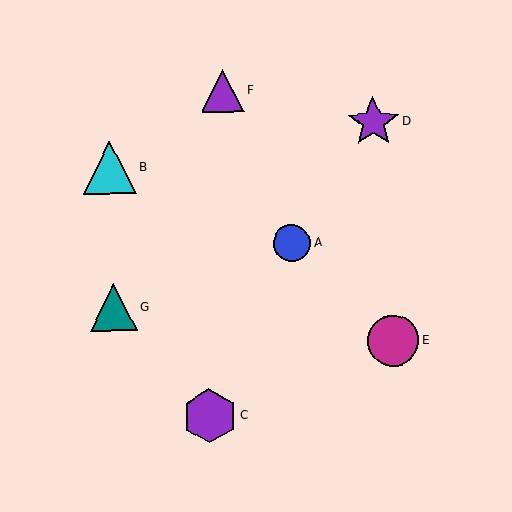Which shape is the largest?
The purple hexagon (labeled C) is the largest.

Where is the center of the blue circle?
The center of the blue circle is at (292, 243).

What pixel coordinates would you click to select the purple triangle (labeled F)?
Click at (222, 91) to select the purple triangle F.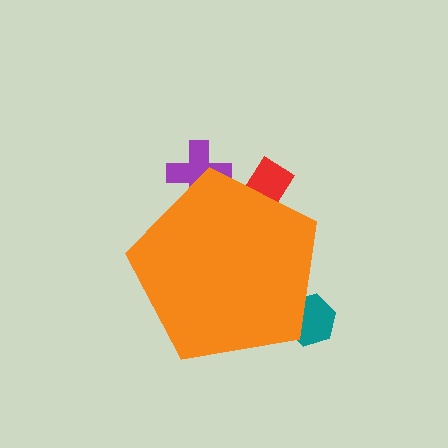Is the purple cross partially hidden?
Yes, the purple cross is partially hidden behind the orange pentagon.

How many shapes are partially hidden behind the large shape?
3 shapes are partially hidden.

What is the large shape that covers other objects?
An orange pentagon.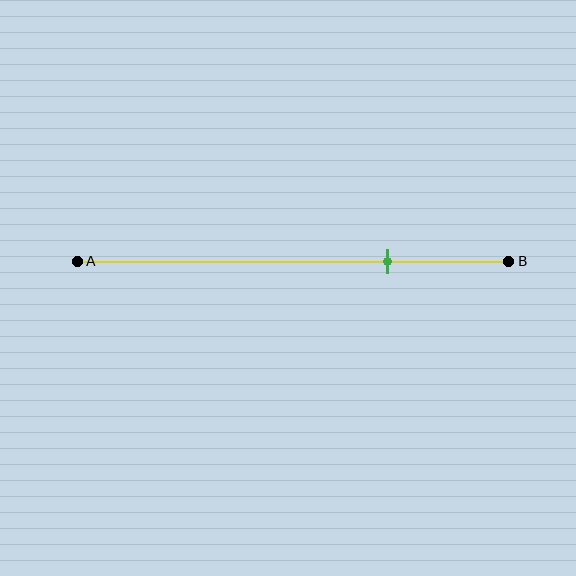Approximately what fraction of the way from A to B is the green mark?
The green mark is approximately 70% of the way from A to B.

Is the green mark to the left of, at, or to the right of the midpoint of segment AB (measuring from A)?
The green mark is to the right of the midpoint of segment AB.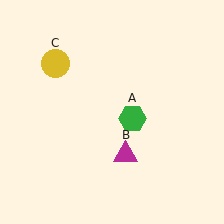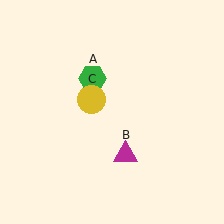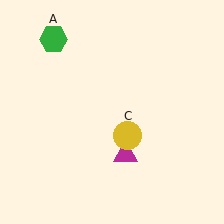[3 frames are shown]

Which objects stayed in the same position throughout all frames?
Magenta triangle (object B) remained stationary.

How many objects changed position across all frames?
2 objects changed position: green hexagon (object A), yellow circle (object C).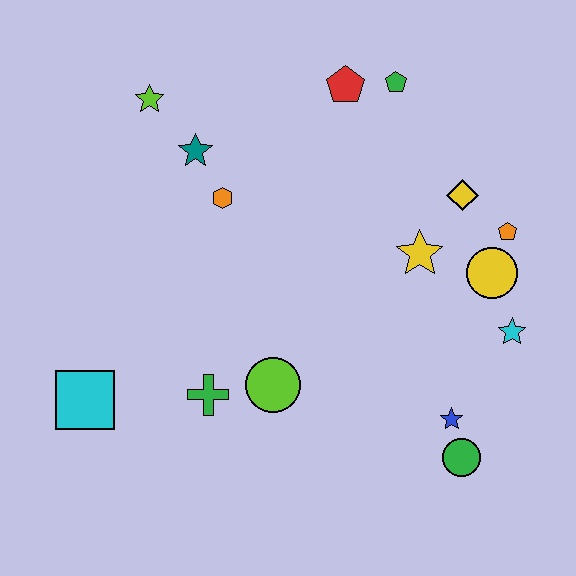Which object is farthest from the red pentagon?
The cyan square is farthest from the red pentagon.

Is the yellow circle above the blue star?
Yes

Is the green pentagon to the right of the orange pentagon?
No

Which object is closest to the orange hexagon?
The teal star is closest to the orange hexagon.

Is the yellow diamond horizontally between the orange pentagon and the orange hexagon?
Yes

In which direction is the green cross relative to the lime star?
The green cross is below the lime star.